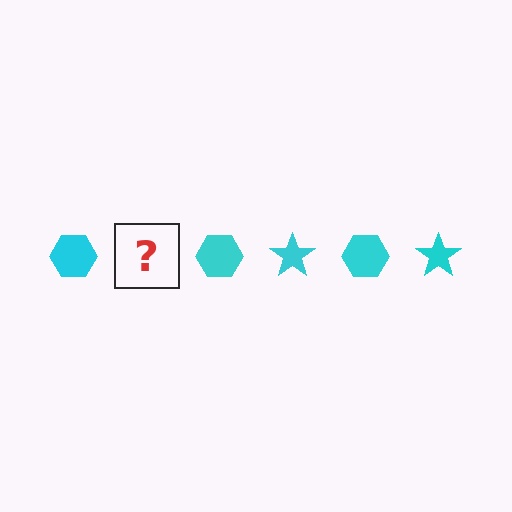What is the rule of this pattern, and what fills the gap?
The rule is that the pattern cycles through hexagon, star shapes in cyan. The gap should be filled with a cyan star.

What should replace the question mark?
The question mark should be replaced with a cyan star.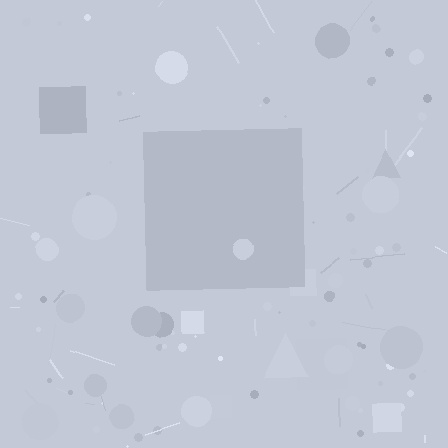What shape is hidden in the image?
A square is hidden in the image.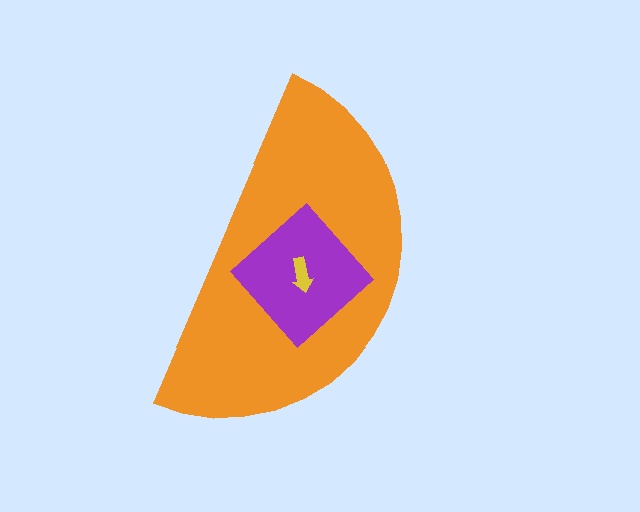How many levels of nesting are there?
3.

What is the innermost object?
The yellow arrow.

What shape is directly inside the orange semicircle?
The purple diamond.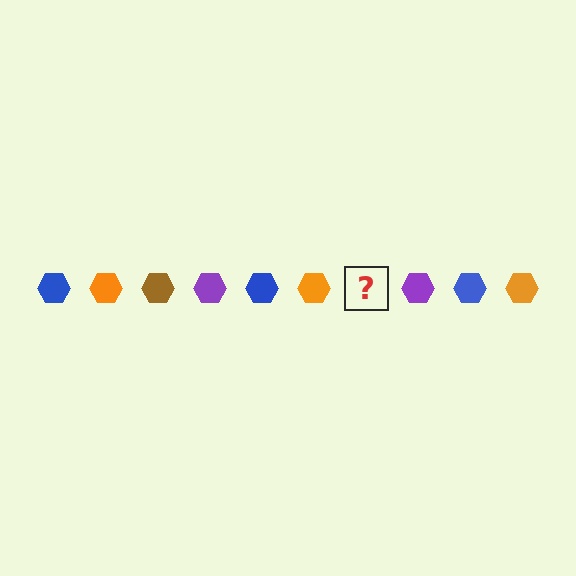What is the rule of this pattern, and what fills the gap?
The rule is that the pattern cycles through blue, orange, brown, purple hexagons. The gap should be filled with a brown hexagon.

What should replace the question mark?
The question mark should be replaced with a brown hexagon.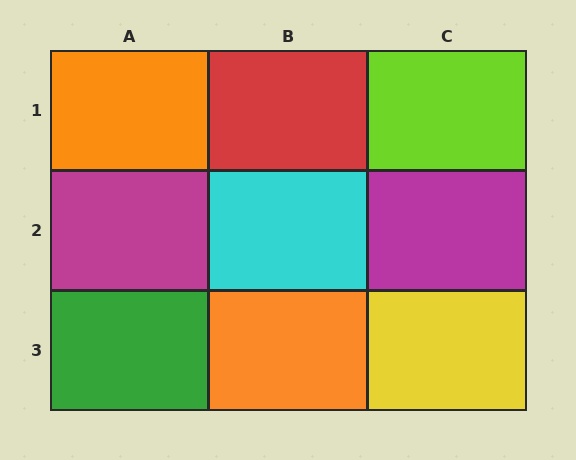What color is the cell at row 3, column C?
Yellow.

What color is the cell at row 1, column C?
Lime.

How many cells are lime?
1 cell is lime.